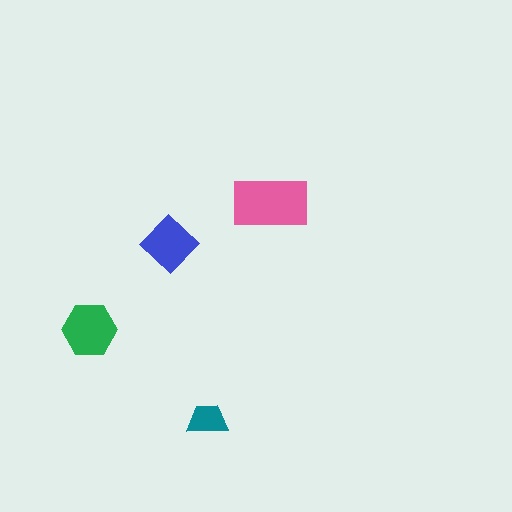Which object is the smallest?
The teal trapezoid.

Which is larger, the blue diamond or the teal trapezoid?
The blue diamond.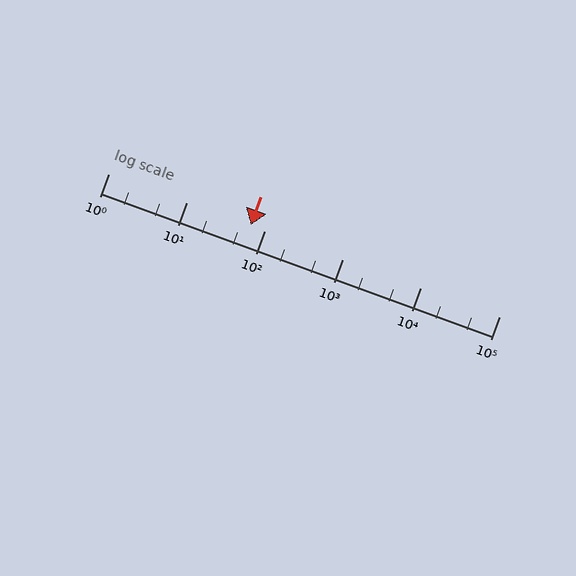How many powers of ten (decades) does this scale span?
The scale spans 5 decades, from 1 to 100000.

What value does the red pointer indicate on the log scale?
The pointer indicates approximately 66.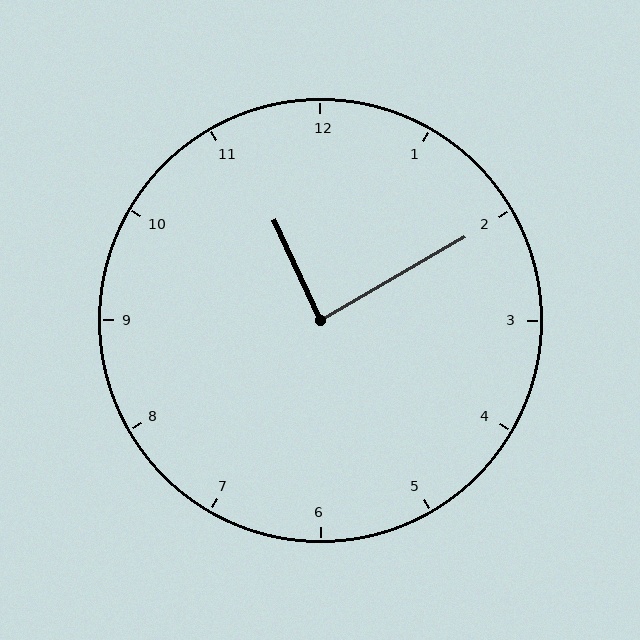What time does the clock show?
11:10.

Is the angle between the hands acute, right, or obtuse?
It is right.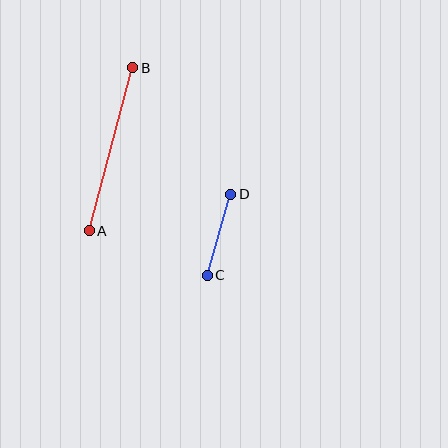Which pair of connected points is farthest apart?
Points A and B are farthest apart.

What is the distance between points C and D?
The distance is approximately 85 pixels.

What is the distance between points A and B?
The distance is approximately 169 pixels.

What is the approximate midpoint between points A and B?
The midpoint is at approximately (111, 149) pixels.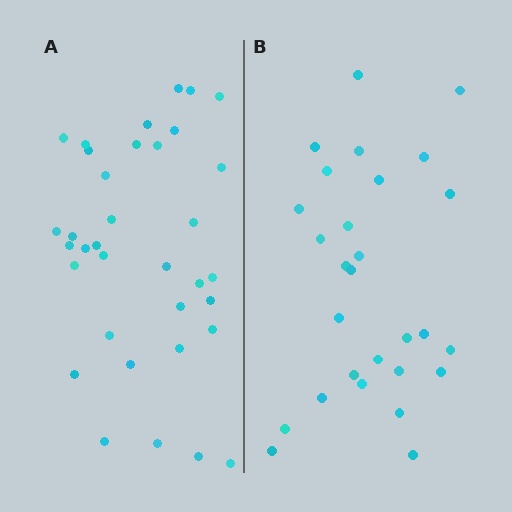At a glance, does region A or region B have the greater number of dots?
Region A (the left region) has more dots.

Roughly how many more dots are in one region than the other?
Region A has roughly 8 or so more dots than region B.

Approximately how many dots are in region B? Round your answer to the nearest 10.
About 30 dots. (The exact count is 28, which rounds to 30.)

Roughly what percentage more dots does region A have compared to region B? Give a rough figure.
About 25% more.